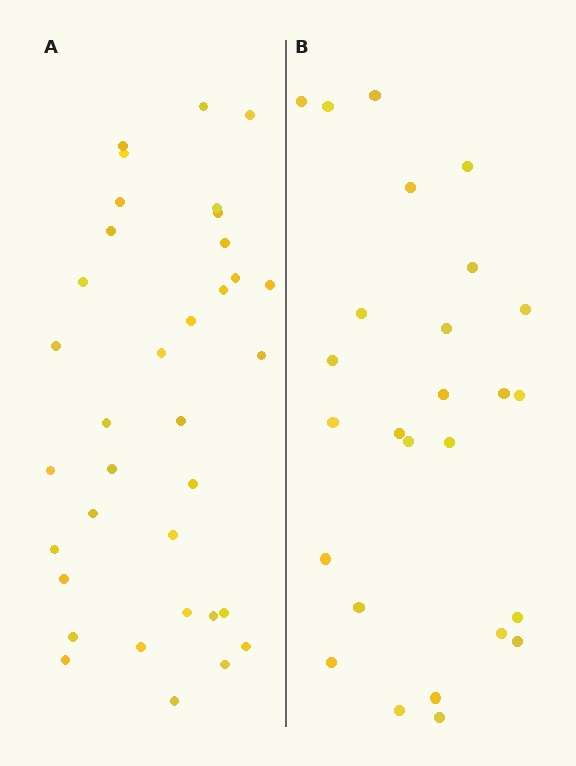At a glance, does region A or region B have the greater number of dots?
Region A (the left region) has more dots.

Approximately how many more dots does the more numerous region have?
Region A has roughly 8 or so more dots than region B.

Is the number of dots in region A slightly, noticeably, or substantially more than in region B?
Region A has noticeably more, but not dramatically so. The ratio is roughly 1.3 to 1.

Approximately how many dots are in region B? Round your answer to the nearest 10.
About 30 dots. (The exact count is 26, which rounds to 30.)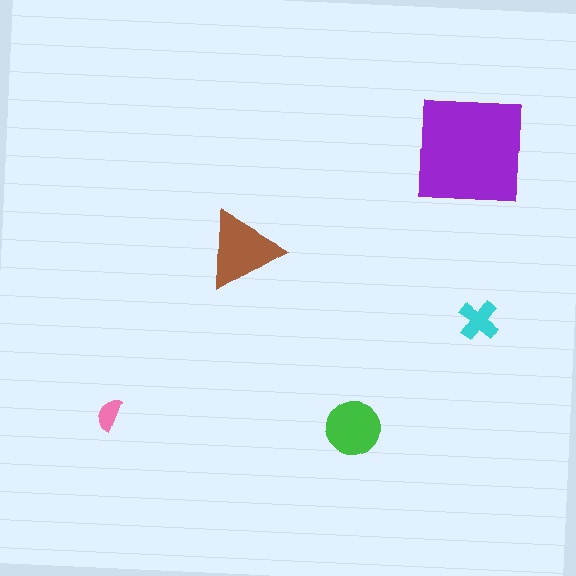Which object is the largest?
The purple square.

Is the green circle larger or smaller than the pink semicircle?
Larger.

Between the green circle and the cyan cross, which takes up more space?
The green circle.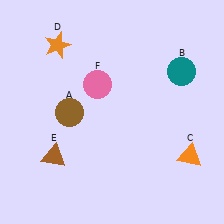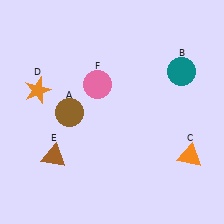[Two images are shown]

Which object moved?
The orange star (D) moved down.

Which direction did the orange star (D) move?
The orange star (D) moved down.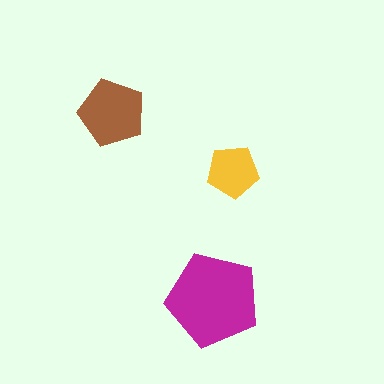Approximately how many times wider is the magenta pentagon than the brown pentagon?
About 1.5 times wider.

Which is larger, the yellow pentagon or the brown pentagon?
The brown one.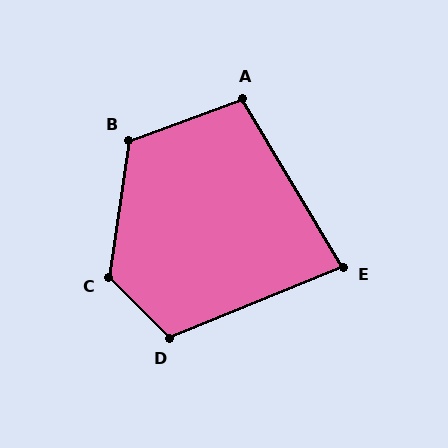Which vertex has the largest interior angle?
C, at approximately 127 degrees.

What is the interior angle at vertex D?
Approximately 112 degrees (obtuse).